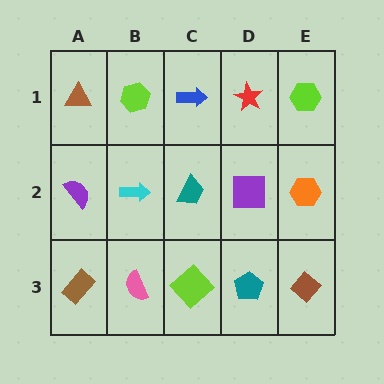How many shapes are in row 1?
5 shapes.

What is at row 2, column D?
A purple square.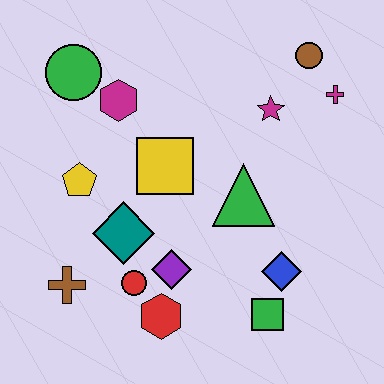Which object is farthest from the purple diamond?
The brown circle is farthest from the purple diamond.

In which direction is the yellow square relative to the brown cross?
The yellow square is above the brown cross.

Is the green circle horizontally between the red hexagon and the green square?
No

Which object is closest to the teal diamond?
The red circle is closest to the teal diamond.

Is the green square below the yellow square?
Yes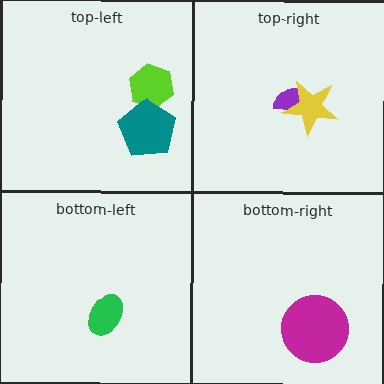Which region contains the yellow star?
The top-right region.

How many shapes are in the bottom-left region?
1.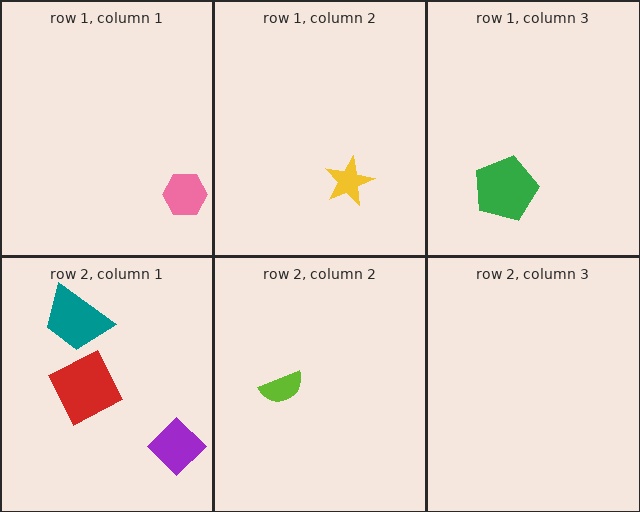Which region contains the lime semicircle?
The row 2, column 2 region.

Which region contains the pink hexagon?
The row 1, column 1 region.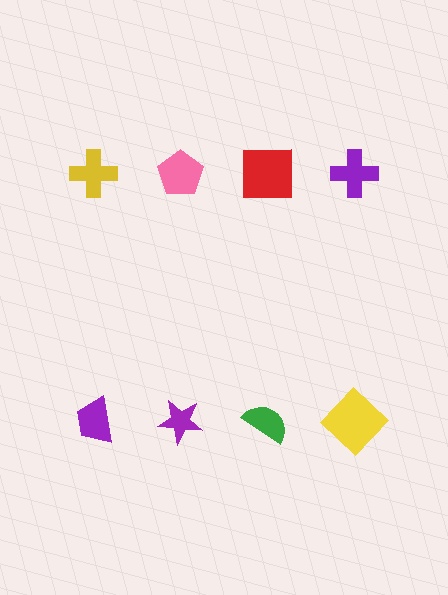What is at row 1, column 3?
A red square.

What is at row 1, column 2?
A pink pentagon.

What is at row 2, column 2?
A purple star.